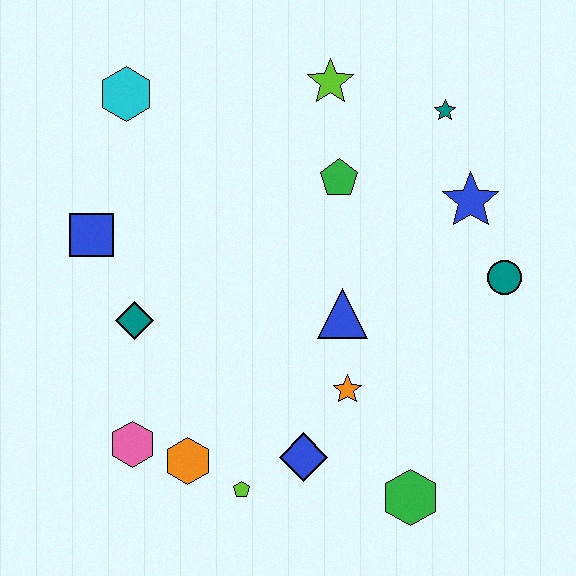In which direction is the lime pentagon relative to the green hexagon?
The lime pentagon is to the left of the green hexagon.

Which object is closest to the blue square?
The teal diamond is closest to the blue square.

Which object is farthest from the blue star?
The pink hexagon is farthest from the blue star.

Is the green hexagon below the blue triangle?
Yes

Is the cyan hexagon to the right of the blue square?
Yes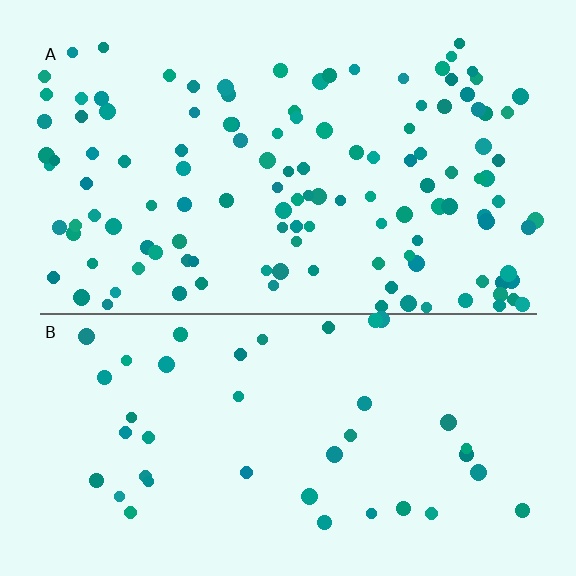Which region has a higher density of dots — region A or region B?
A (the top).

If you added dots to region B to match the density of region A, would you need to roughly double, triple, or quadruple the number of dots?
Approximately triple.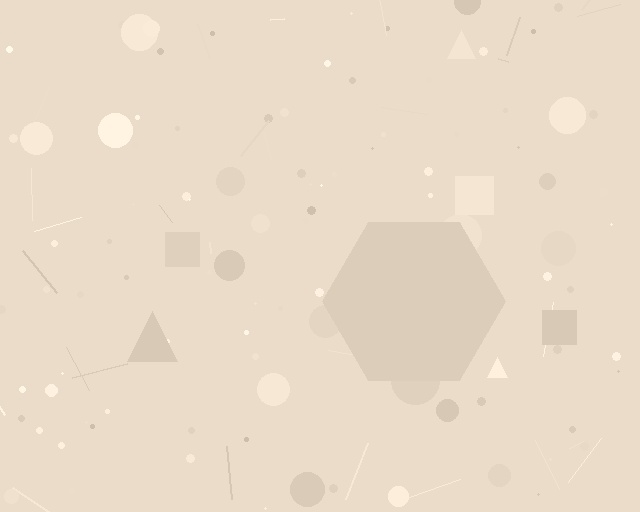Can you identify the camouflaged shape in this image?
The camouflaged shape is a hexagon.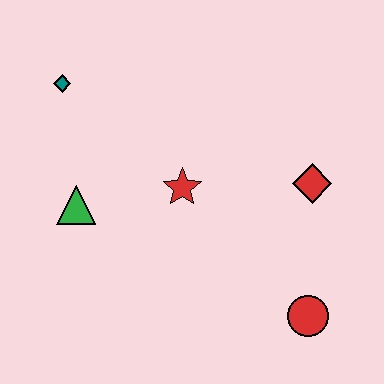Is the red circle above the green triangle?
No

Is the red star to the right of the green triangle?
Yes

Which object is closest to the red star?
The green triangle is closest to the red star.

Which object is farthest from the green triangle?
The red circle is farthest from the green triangle.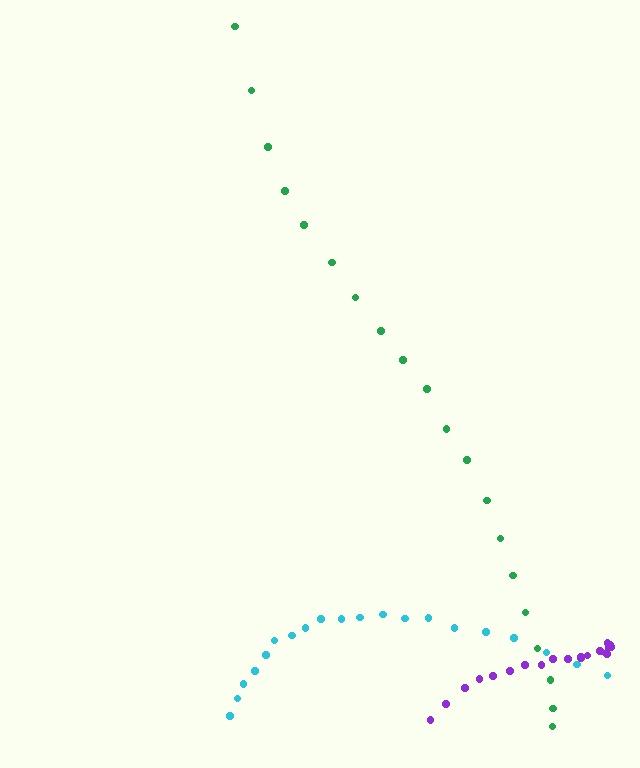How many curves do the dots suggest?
There are 3 distinct paths.